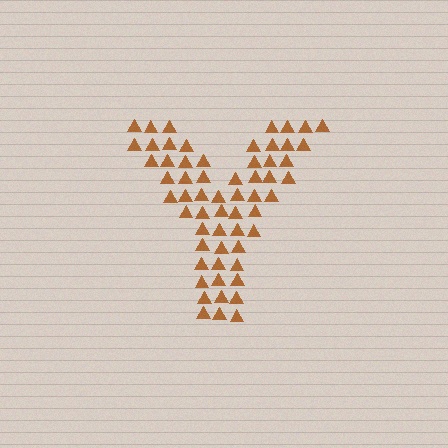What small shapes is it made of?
It is made of small triangles.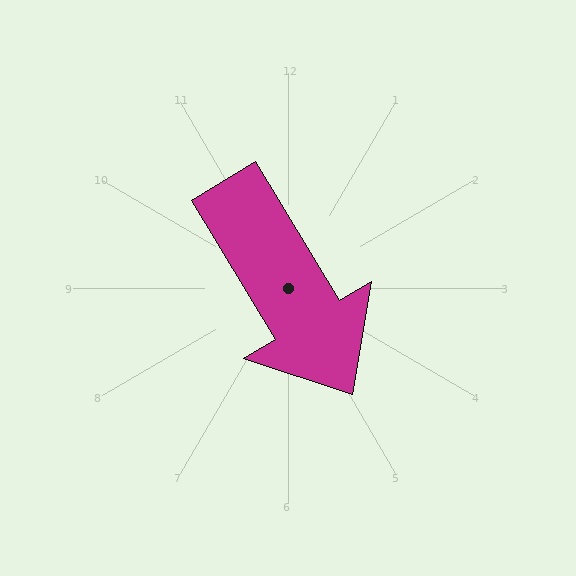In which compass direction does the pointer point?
Southeast.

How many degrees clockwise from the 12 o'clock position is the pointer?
Approximately 149 degrees.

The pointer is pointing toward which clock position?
Roughly 5 o'clock.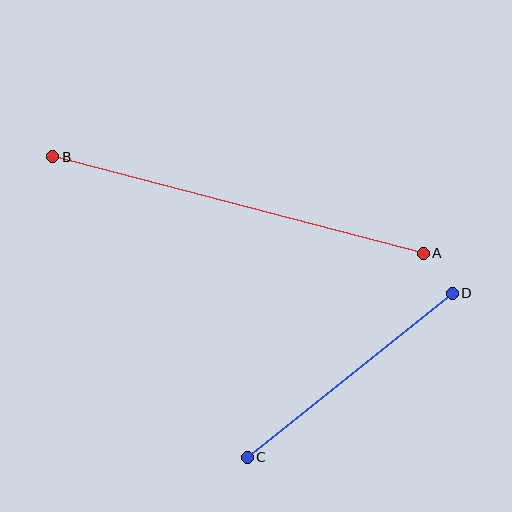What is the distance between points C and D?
The distance is approximately 262 pixels.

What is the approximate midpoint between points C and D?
The midpoint is at approximately (350, 375) pixels.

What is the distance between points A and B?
The distance is approximately 383 pixels.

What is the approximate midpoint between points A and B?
The midpoint is at approximately (238, 205) pixels.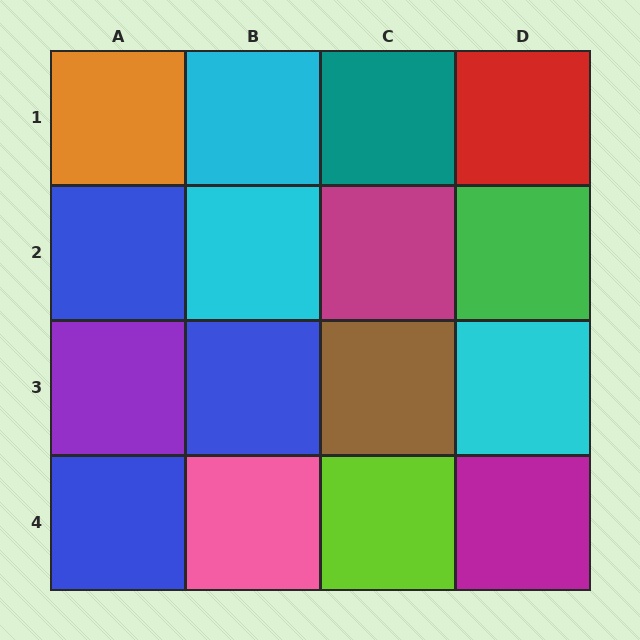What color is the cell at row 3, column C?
Brown.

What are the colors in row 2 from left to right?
Blue, cyan, magenta, green.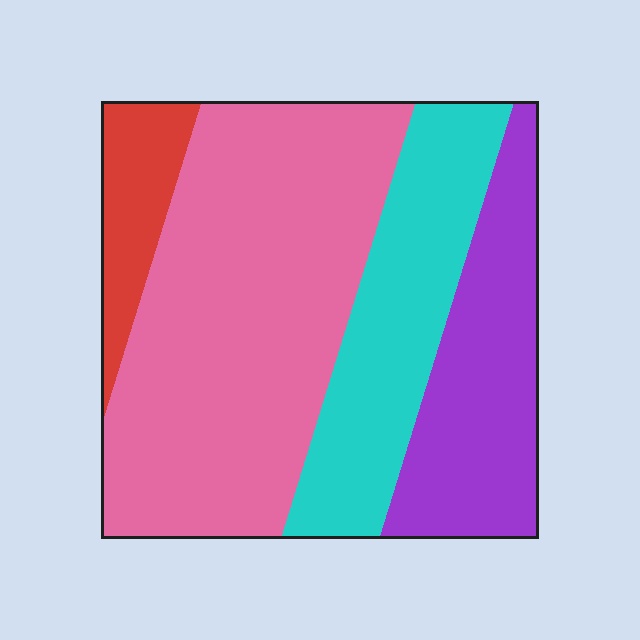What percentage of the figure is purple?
Purple takes up between a sixth and a third of the figure.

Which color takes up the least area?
Red, at roughly 10%.